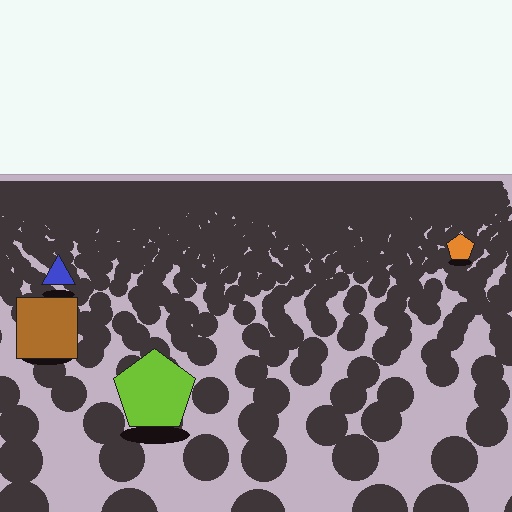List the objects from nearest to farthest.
From nearest to farthest: the lime pentagon, the brown square, the blue triangle, the orange pentagon.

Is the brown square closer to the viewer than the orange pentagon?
Yes. The brown square is closer — you can tell from the texture gradient: the ground texture is coarser near it.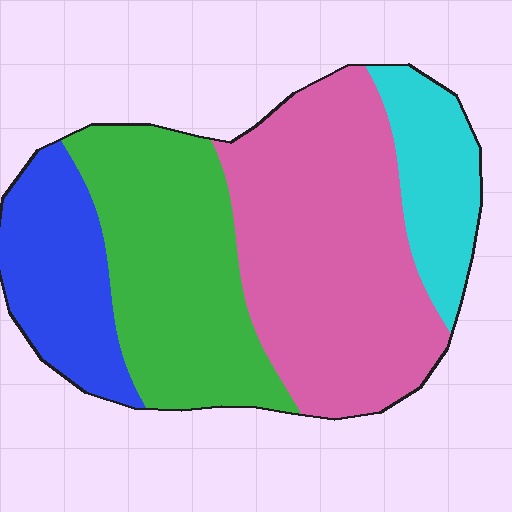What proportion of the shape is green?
Green takes up between a quarter and a half of the shape.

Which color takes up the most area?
Pink, at roughly 40%.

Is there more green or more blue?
Green.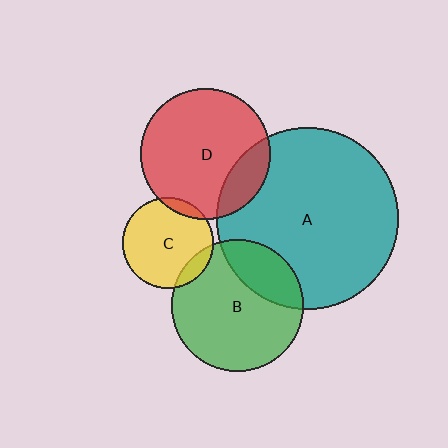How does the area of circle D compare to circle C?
Approximately 2.1 times.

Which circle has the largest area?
Circle A (teal).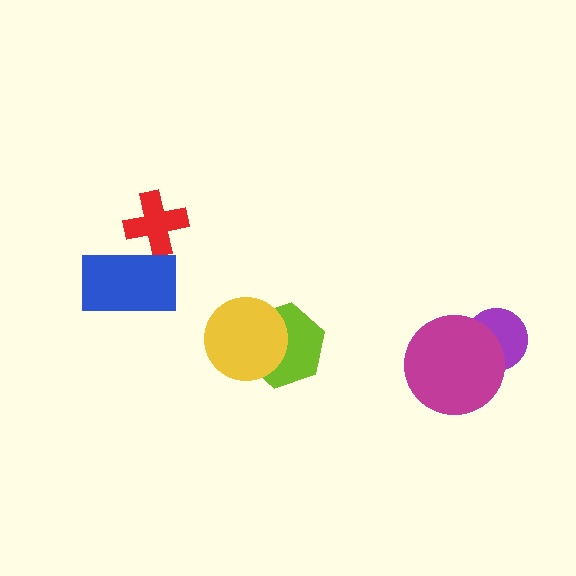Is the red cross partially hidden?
Yes, it is partially covered by another shape.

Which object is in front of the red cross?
The blue rectangle is in front of the red cross.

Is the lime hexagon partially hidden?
Yes, it is partially covered by another shape.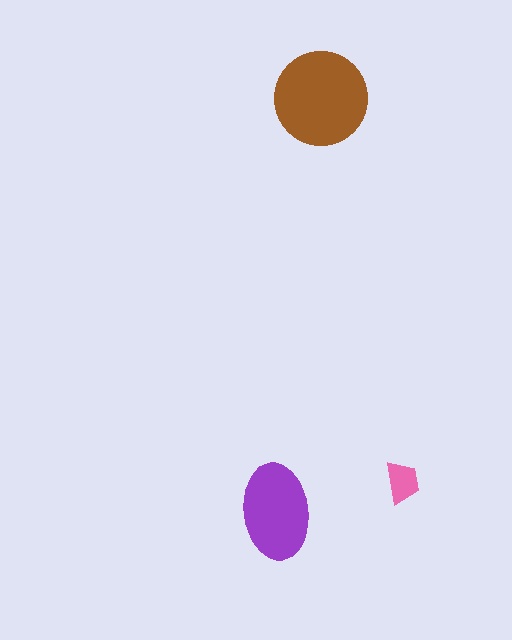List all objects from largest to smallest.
The brown circle, the purple ellipse, the pink trapezoid.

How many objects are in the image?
There are 3 objects in the image.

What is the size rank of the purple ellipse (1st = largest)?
2nd.